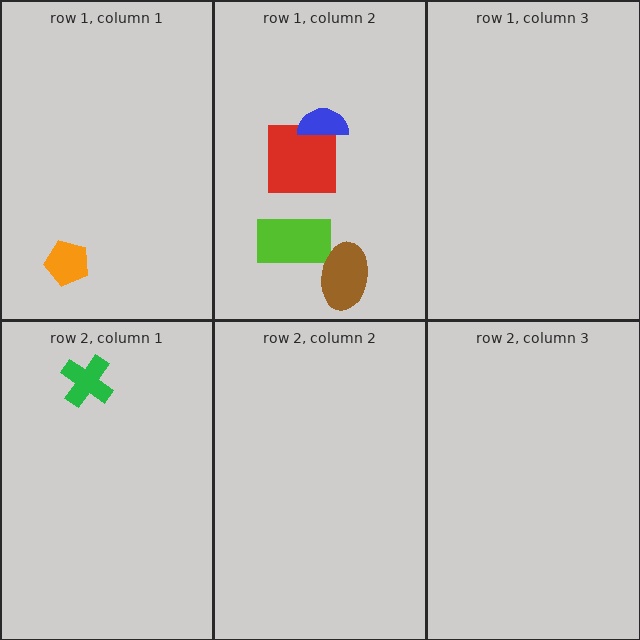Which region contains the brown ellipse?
The row 1, column 2 region.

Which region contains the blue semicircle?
The row 1, column 2 region.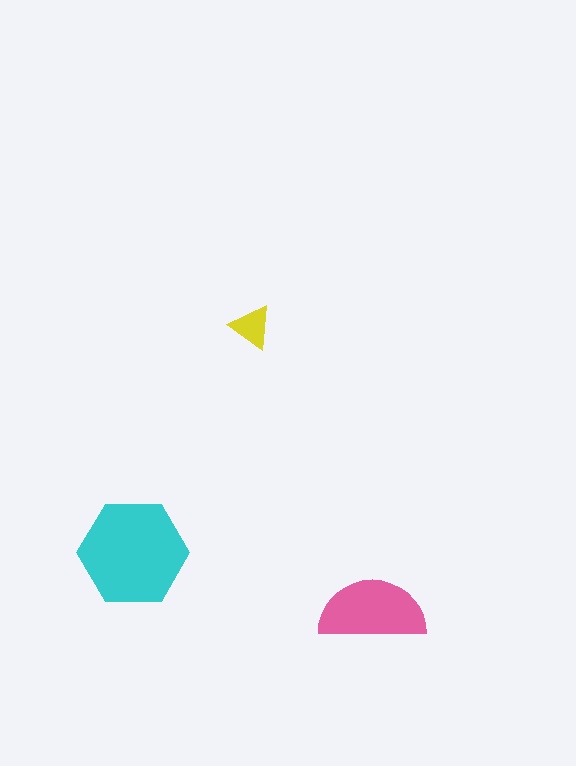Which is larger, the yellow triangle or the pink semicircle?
The pink semicircle.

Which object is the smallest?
The yellow triangle.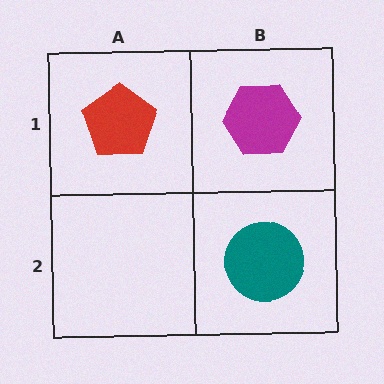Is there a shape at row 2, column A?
No, that cell is empty.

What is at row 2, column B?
A teal circle.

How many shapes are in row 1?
2 shapes.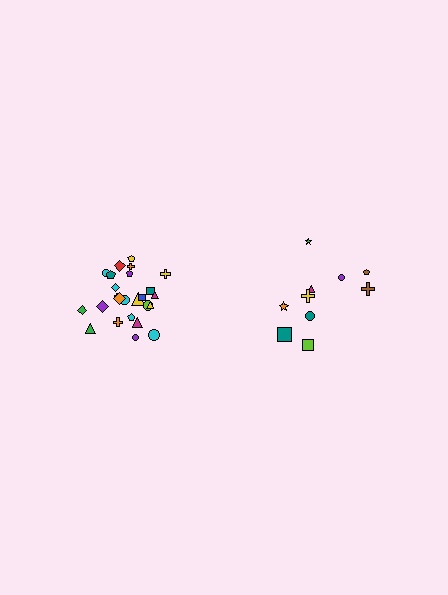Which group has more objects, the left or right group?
The left group.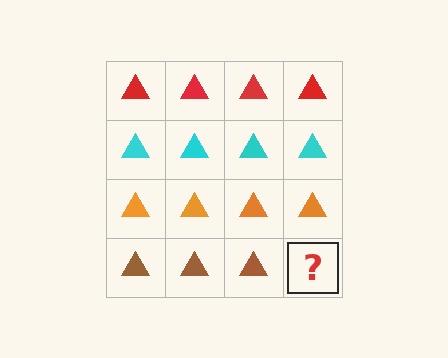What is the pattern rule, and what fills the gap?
The rule is that each row has a consistent color. The gap should be filled with a brown triangle.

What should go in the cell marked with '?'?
The missing cell should contain a brown triangle.